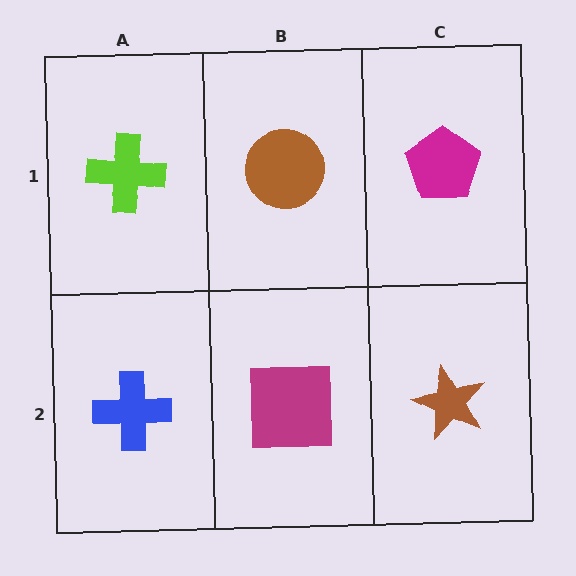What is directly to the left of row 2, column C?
A magenta square.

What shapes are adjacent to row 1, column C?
A brown star (row 2, column C), a brown circle (row 1, column B).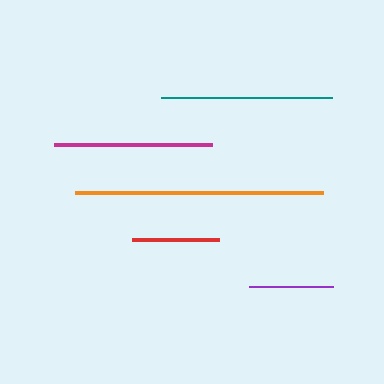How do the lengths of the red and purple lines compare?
The red and purple lines are approximately the same length.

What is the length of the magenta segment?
The magenta segment is approximately 158 pixels long.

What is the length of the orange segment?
The orange segment is approximately 248 pixels long.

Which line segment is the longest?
The orange line is the longest at approximately 248 pixels.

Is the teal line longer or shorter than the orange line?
The orange line is longer than the teal line.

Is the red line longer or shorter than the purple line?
The red line is longer than the purple line.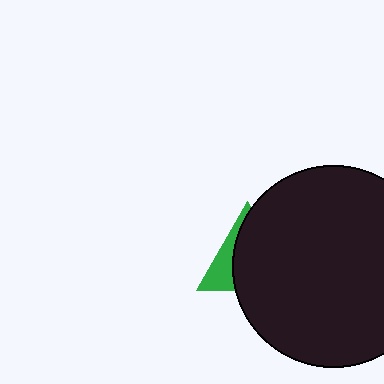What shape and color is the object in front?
The object in front is a black circle.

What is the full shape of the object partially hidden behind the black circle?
The partially hidden object is a green triangle.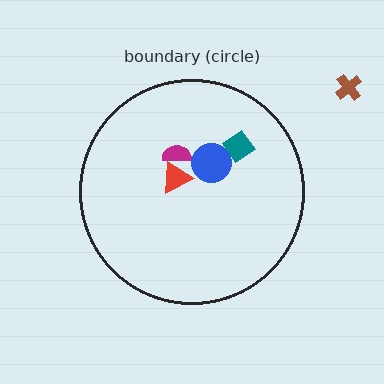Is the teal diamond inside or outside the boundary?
Inside.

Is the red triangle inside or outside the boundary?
Inside.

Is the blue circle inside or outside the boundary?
Inside.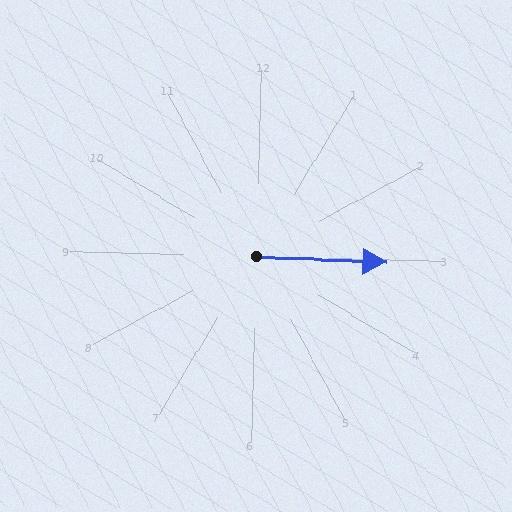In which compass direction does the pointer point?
East.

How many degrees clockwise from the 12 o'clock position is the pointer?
Approximately 91 degrees.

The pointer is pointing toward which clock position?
Roughly 3 o'clock.